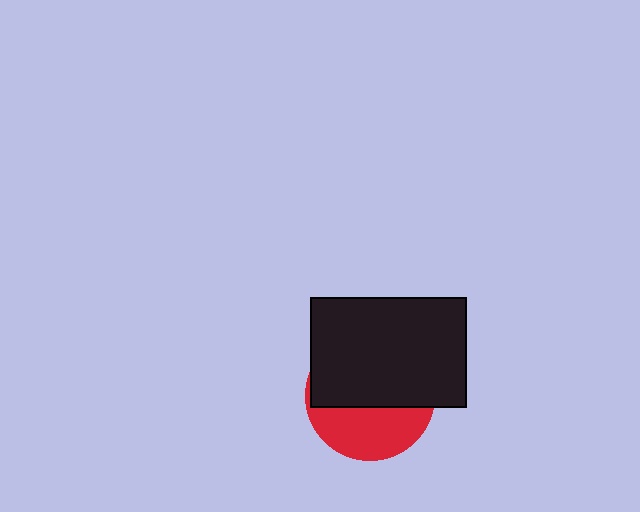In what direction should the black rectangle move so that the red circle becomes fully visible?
The black rectangle should move up. That is the shortest direction to clear the overlap and leave the red circle fully visible.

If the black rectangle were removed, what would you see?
You would see the complete red circle.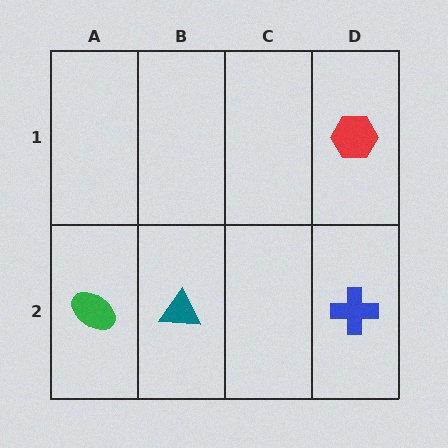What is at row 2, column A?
A green ellipse.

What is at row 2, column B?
A teal triangle.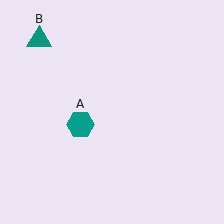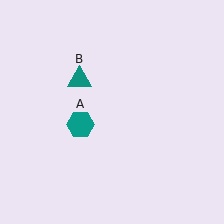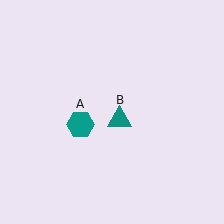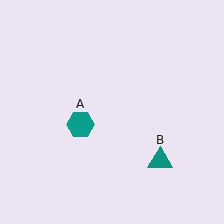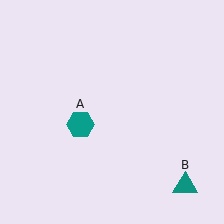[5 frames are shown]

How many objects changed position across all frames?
1 object changed position: teal triangle (object B).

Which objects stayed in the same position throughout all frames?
Teal hexagon (object A) remained stationary.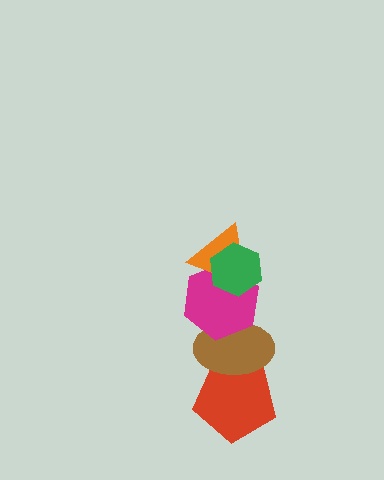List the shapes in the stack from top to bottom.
From top to bottom: the green hexagon, the orange triangle, the magenta hexagon, the brown ellipse, the red pentagon.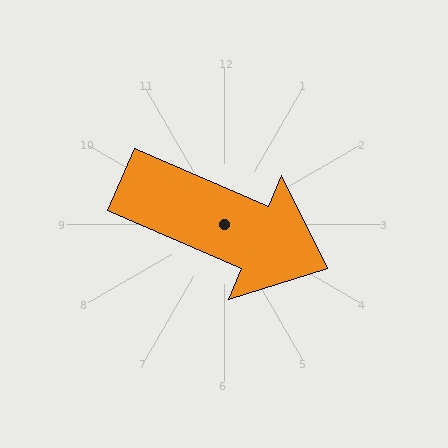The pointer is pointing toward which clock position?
Roughly 4 o'clock.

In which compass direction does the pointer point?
Southeast.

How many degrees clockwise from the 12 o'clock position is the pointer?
Approximately 113 degrees.